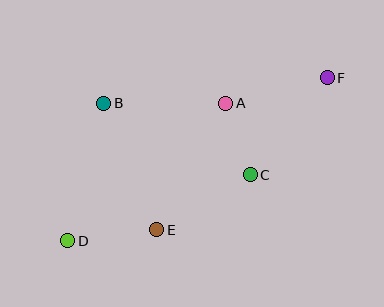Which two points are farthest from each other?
Points D and F are farthest from each other.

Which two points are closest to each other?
Points A and C are closest to each other.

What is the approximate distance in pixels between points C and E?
The distance between C and E is approximately 109 pixels.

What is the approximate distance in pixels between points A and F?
The distance between A and F is approximately 105 pixels.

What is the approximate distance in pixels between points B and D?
The distance between B and D is approximately 142 pixels.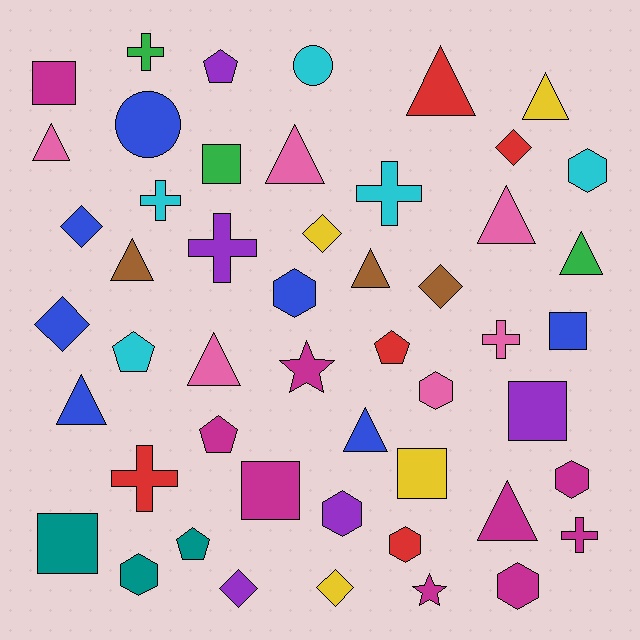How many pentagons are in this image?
There are 5 pentagons.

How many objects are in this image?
There are 50 objects.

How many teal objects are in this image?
There are 3 teal objects.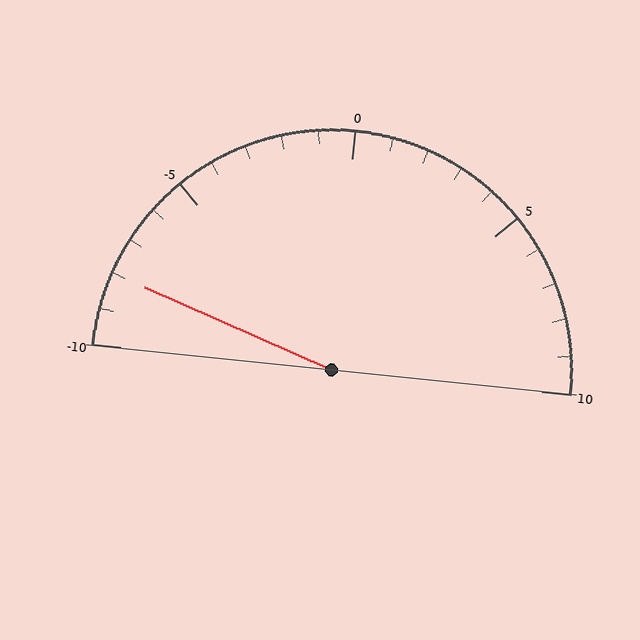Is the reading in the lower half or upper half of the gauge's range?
The reading is in the lower half of the range (-10 to 10).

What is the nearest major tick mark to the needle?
The nearest major tick mark is -10.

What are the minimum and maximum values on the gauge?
The gauge ranges from -10 to 10.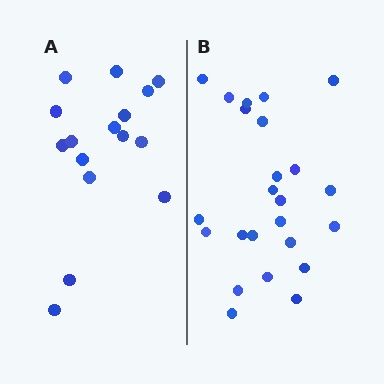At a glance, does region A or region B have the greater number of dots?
Region B (the right region) has more dots.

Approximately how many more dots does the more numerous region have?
Region B has roughly 8 or so more dots than region A.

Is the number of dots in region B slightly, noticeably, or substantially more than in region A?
Region B has substantially more. The ratio is roughly 1.5 to 1.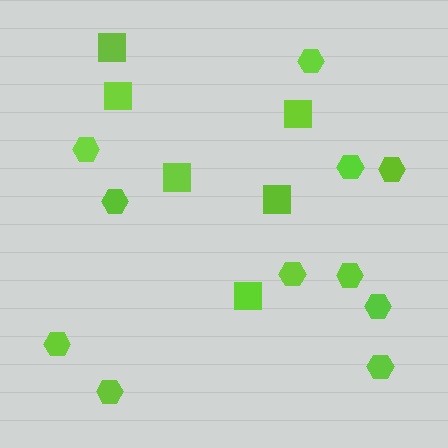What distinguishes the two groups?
There are 2 groups: one group of hexagons (11) and one group of squares (6).